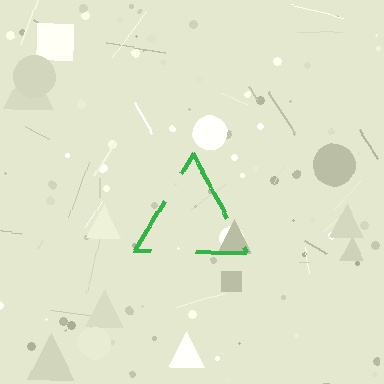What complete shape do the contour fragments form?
The contour fragments form a triangle.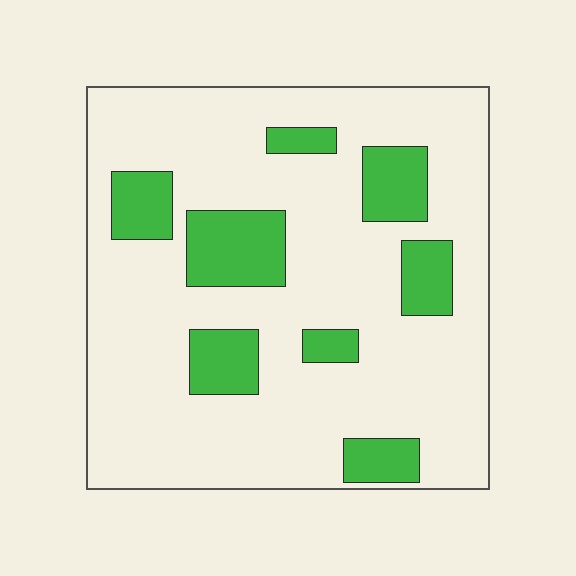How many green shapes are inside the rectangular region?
8.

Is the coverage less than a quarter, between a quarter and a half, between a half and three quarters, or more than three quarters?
Less than a quarter.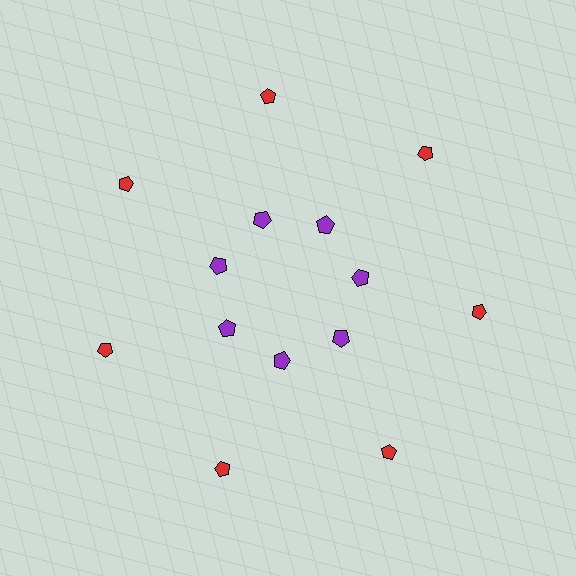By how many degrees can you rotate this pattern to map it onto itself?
The pattern maps onto itself every 51 degrees of rotation.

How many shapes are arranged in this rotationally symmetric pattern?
There are 14 shapes, arranged in 7 groups of 2.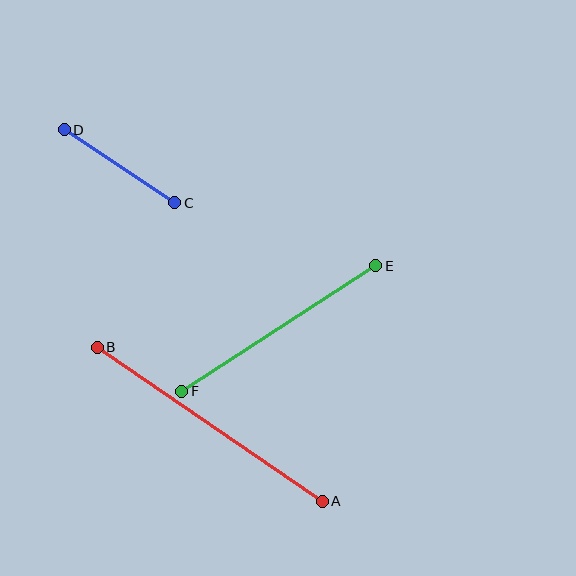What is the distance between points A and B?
The distance is approximately 272 pixels.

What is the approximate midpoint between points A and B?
The midpoint is at approximately (210, 424) pixels.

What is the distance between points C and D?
The distance is approximately 132 pixels.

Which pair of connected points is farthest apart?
Points A and B are farthest apart.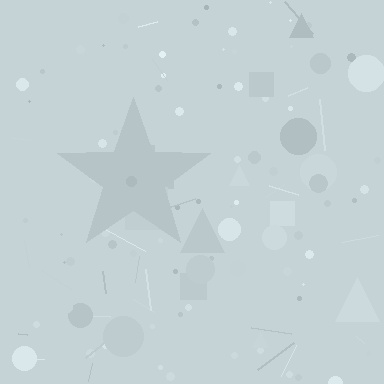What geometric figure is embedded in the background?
A star is embedded in the background.